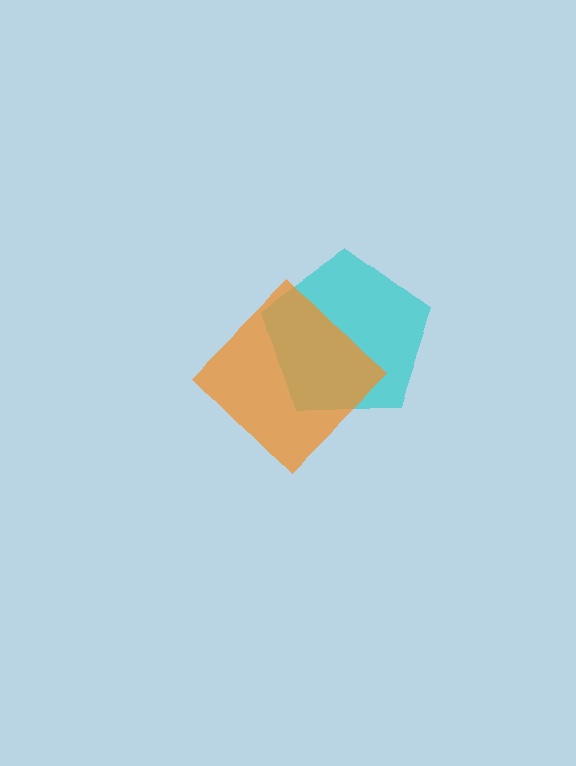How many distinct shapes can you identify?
There are 2 distinct shapes: a cyan pentagon, an orange diamond.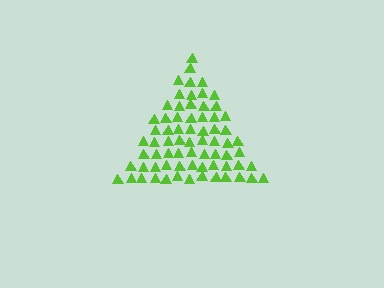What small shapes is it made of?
It is made of small triangles.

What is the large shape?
The large shape is a triangle.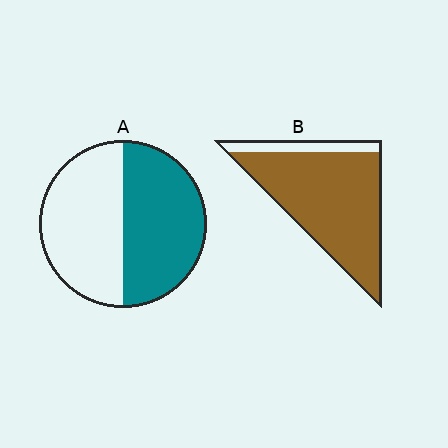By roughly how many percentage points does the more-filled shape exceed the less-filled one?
By roughly 35 percentage points (B over A).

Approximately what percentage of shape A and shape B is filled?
A is approximately 50% and B is approximately 85%.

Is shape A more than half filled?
Roughly half.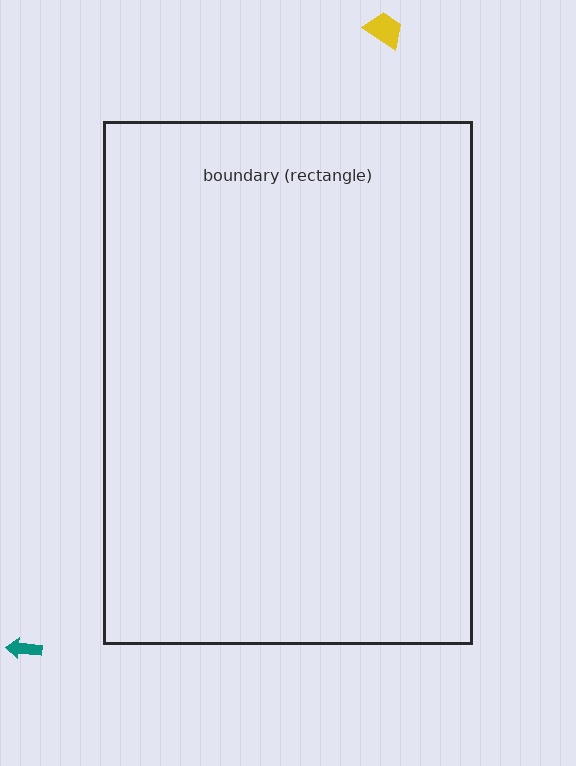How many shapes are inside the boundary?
0 inside, 2 outside.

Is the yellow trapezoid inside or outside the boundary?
Outside.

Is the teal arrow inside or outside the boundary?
Outside.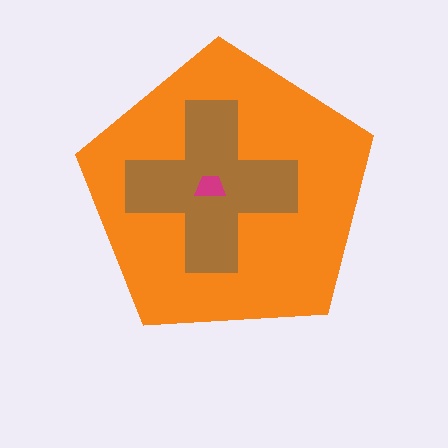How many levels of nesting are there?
3.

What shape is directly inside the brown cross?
The magenta trapezoid.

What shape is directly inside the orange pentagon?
The brown cross.